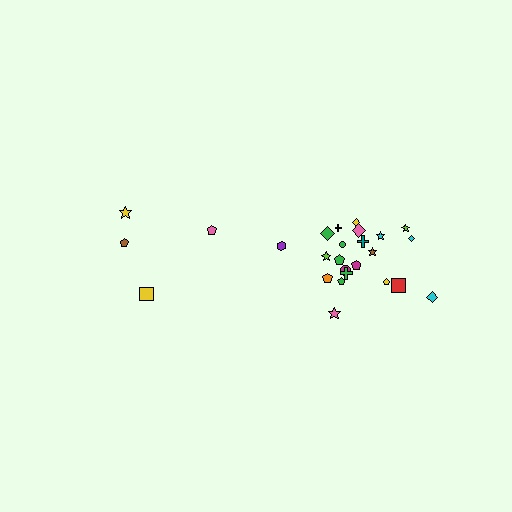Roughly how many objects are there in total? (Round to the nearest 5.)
Roughly 25 objects in total.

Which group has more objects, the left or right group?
The right group.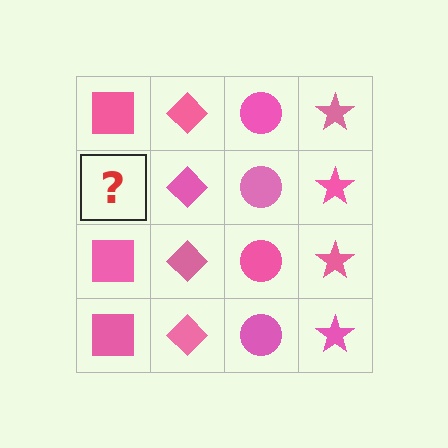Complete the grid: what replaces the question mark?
The question mark should be replaced with a pink square.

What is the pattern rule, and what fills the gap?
The rule is that each column has a consistent shape. The gap should be filled with a pink square.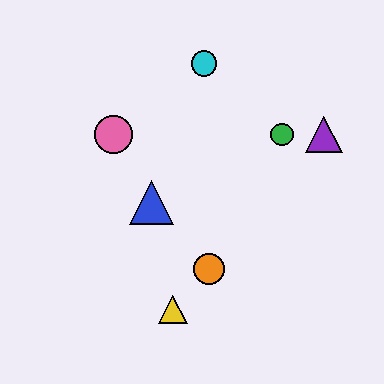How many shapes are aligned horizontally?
4 shapes (the red circle, the green circle, the purple triangle, the pink circle) are aligned horizontally.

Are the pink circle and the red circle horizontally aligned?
Yes, both are at y≈134.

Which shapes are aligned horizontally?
The red circle, the green circle, the purple triangle, the pink circle are aligned horizontally.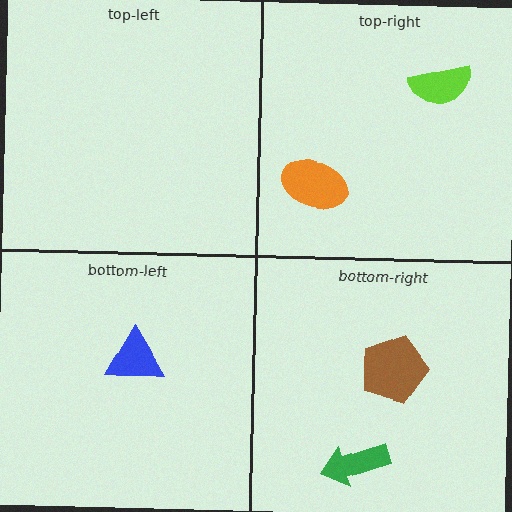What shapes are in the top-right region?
The lime semicircle, the orange ellipse.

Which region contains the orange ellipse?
The top-right region.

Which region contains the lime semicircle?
The top-right region.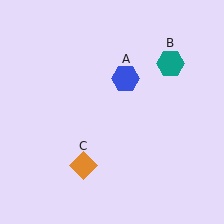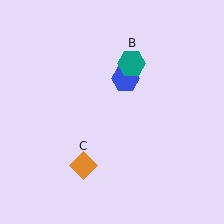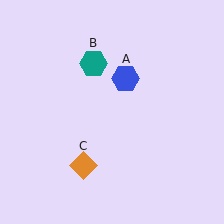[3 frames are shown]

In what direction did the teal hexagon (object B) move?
The teal hexagon (object B) moved left.